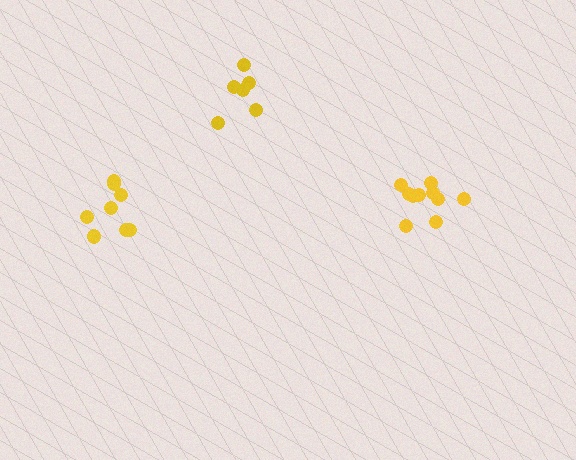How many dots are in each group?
Group 1: 10 dots, Group 2: 6 dots, Group 3: 8 dots (24 total).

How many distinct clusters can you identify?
There are 3 distinct clusters.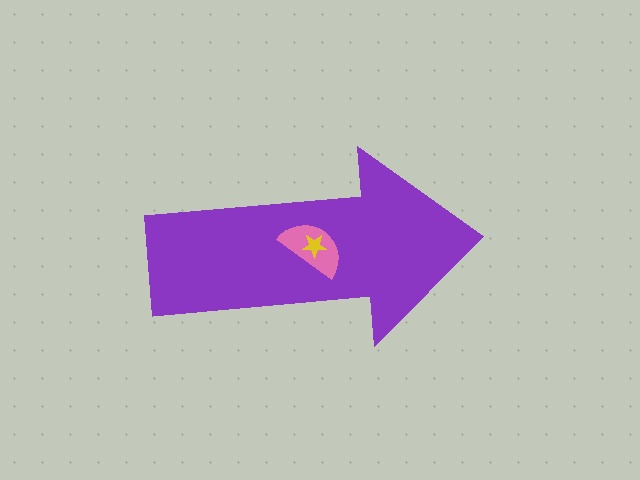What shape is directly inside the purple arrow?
The pink semicircle.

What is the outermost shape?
The purple arrow.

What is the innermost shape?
The yellow star.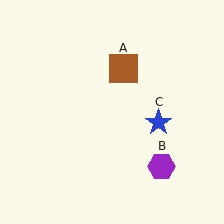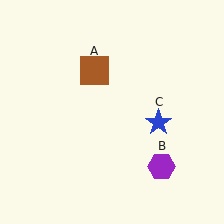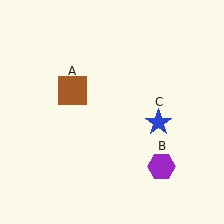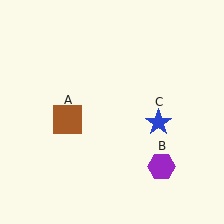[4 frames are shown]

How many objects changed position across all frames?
1 object changed position: brown square (object A).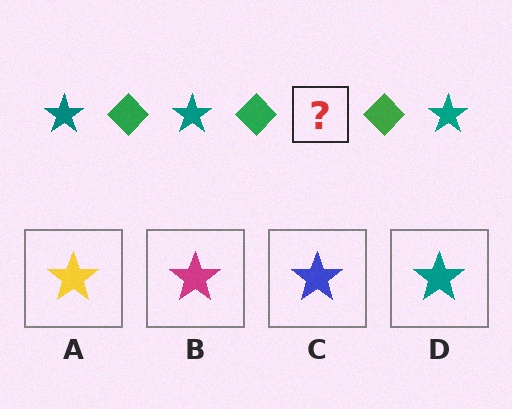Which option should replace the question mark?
Option D.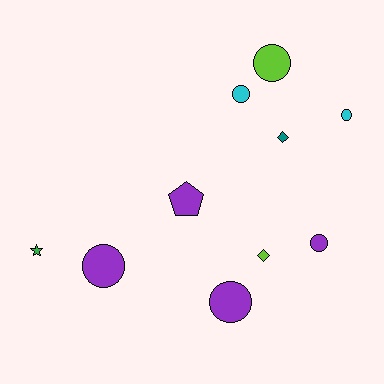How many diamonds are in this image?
There are 2 diamonds.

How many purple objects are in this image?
There are 4 purple objects.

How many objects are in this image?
There are 10 objects.